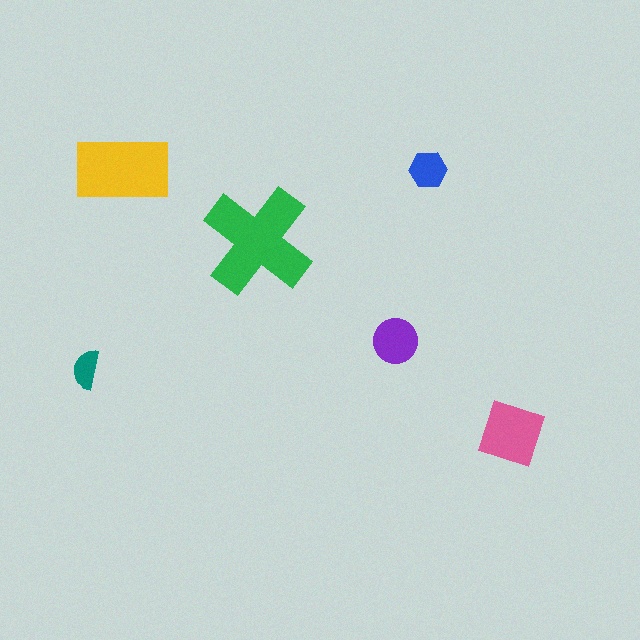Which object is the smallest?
The teal semicircle.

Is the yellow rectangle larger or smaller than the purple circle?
Larger.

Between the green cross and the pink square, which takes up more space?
The green cross.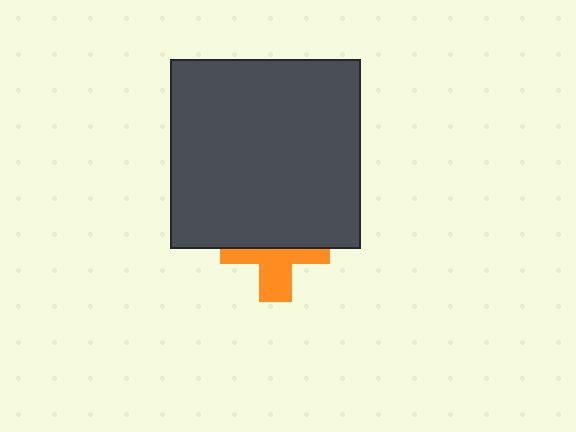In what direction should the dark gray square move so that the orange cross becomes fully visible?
The dark gray square should move up. That is the shortest direction to clear the overlap and leave the orange cross fully visible.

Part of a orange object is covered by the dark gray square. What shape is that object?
It is a cross.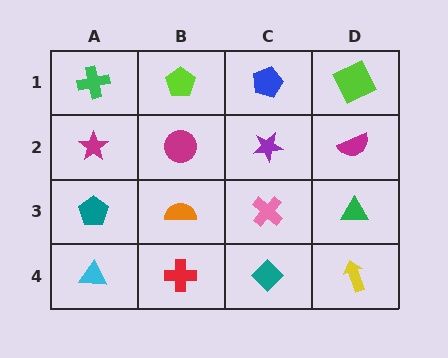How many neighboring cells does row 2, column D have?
3.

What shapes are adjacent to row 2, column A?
A green cross (row 1, column A), a teal pentagon (row 3, column A), a magenta circle (row 2, column B).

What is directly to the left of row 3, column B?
A teal pentagon.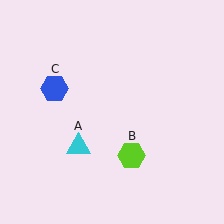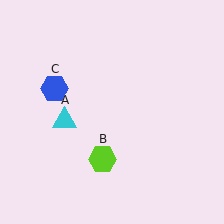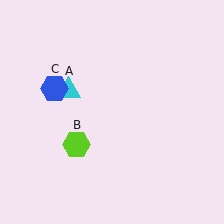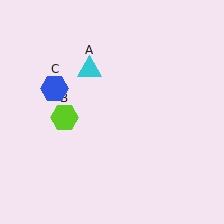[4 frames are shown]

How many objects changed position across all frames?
2 objects changed position: cyan triangle (object A), lime hexagon (object B).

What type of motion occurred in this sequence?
The cyan triangle (object A), lime hexagon (object B) rotated clockwise around the center of the scene.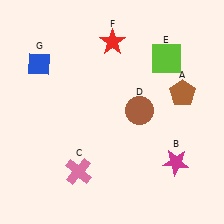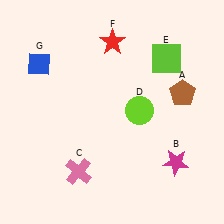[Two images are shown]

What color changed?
The circle (D) changed from brown in Image 1 to lime in Image 2.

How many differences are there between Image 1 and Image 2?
There is 1 difference between the two images.